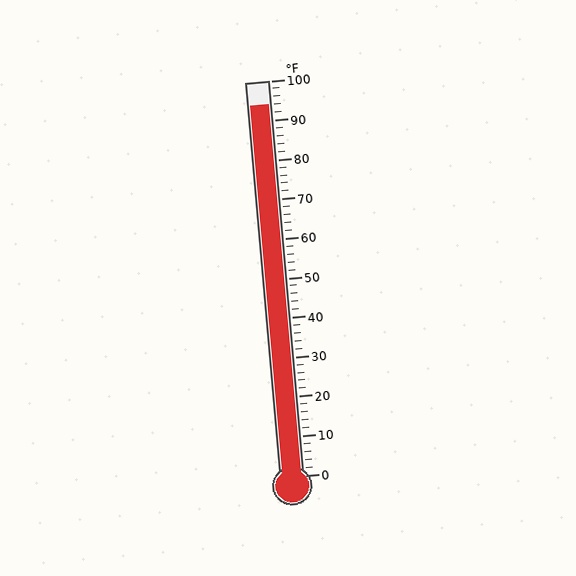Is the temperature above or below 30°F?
The temperature is above 30°F.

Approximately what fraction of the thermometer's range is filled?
The thermometer is filled to approximately 95% of its range.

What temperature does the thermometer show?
The thermometer shows approximately 94°F.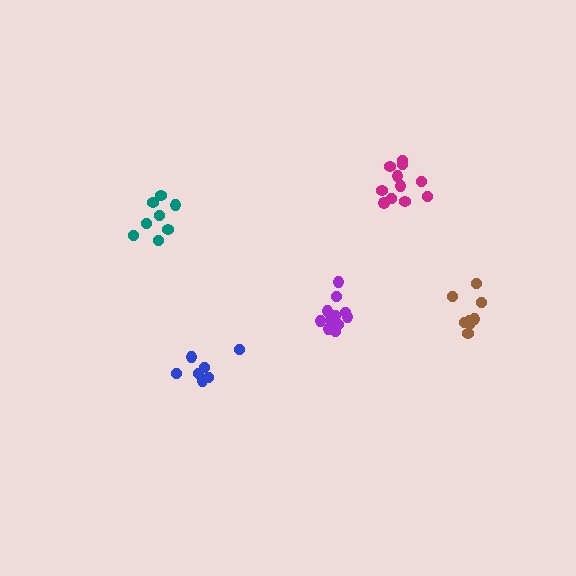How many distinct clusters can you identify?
There are 5 distinct clusters.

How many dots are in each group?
Group 1: 11 dots, Group 2: 7 dots, Group 3: 8 dots, Group 4: 8 dots, Group 5: 12 dots (46 total).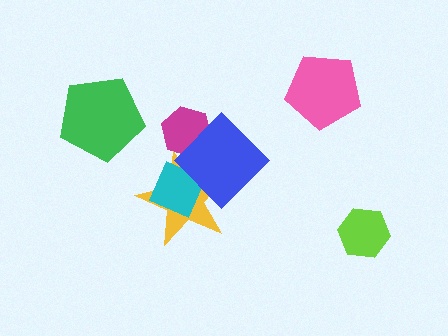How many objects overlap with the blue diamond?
3 objects overlap with the blue diamond.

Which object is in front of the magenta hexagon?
The blue diamond is in front of the magenta hexagon.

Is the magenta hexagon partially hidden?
Yes, it is partially covered by another shape.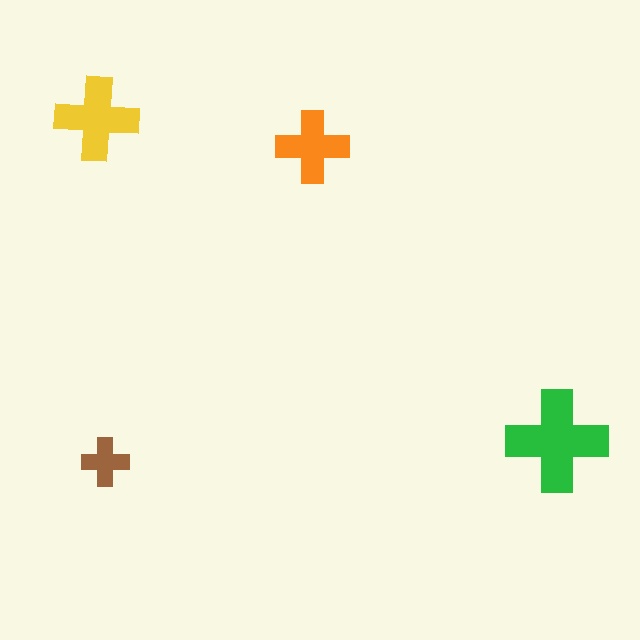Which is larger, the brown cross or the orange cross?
The orange one.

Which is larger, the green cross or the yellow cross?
The green one.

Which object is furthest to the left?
The yellow cross is leftmost.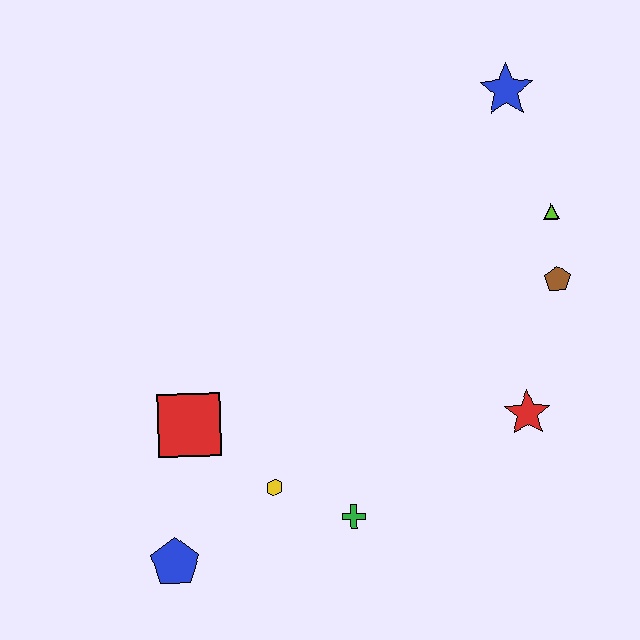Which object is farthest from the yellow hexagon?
The blue star is farthest from the yellow hexagon.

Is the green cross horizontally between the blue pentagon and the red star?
Yes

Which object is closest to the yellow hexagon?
The green cross is closest to the yellow hexagon.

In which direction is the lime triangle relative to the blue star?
The lime triangle is below the blue star.